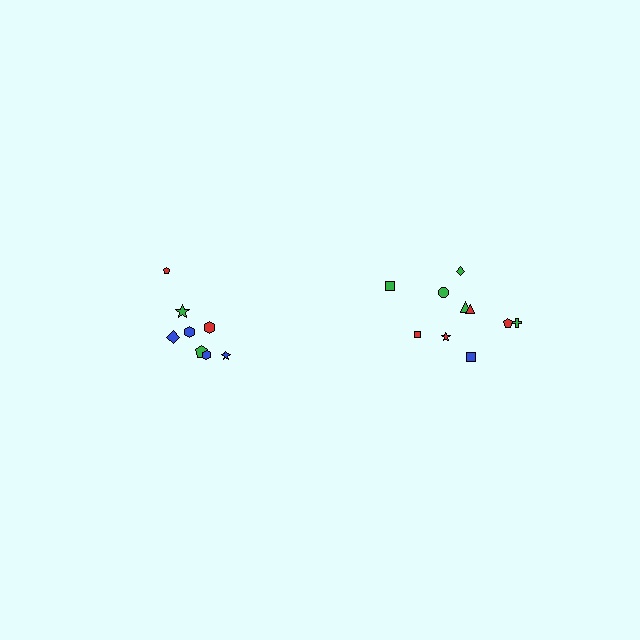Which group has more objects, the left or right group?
The right group.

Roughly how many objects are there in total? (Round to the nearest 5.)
Roughly 20 objects in total.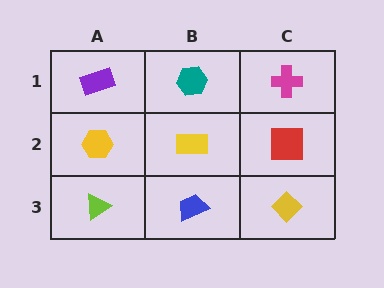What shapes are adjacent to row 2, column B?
A teal hexagon (row 1, column B), a blue trapezoid (row 3, column B), a yellow hexagon (row 2, column A), a red square (row 2, column C).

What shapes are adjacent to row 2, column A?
A purple rectangle (row 1, column A), a lime triangle (row 3, column A), a yellow rectangle (row 2, column B).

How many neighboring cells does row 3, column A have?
2.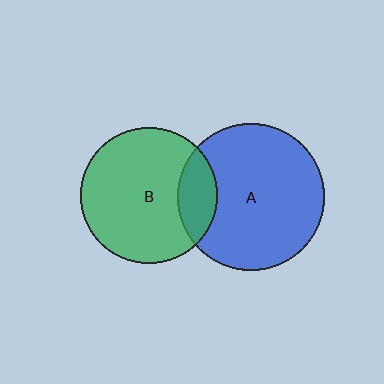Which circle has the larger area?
Circle A (blue).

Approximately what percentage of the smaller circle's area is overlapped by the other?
Approximately 20%.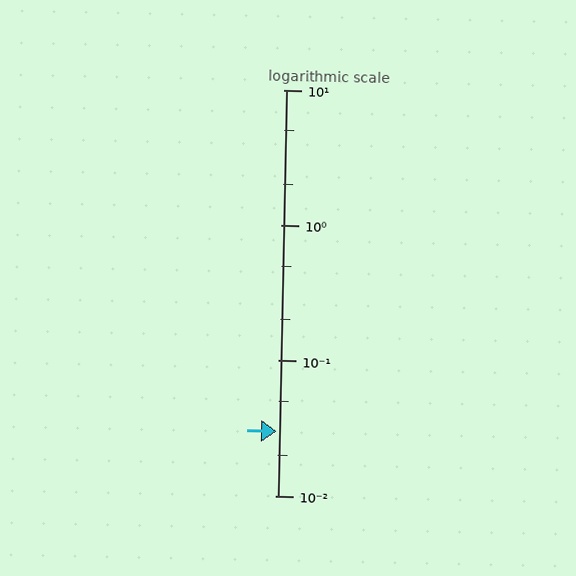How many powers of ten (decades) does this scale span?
The scale spans 3 decades, from 0.01 to 10.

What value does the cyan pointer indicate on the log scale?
The pointer indicates approximately 0.03.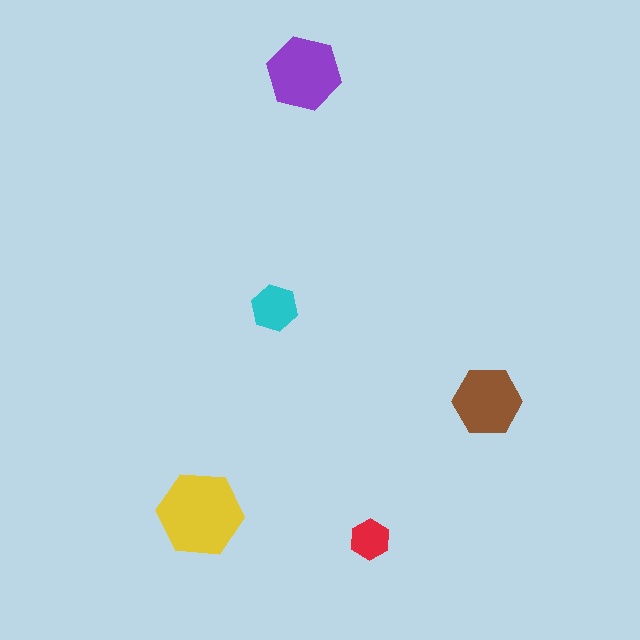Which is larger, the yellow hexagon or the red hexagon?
The yellow one.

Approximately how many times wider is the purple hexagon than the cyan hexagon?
About 1.5 times wider.